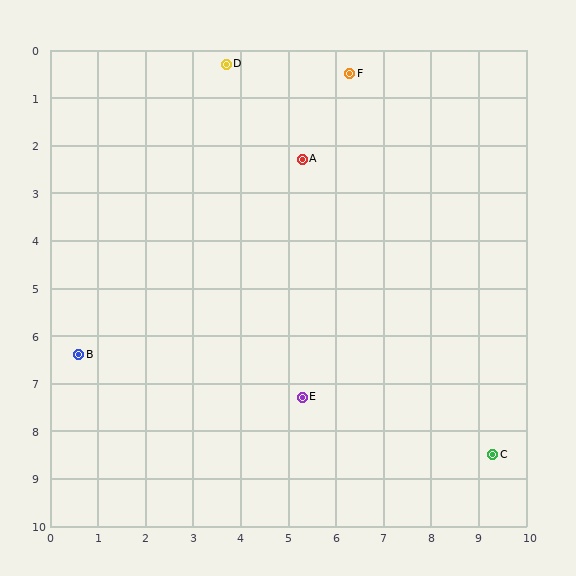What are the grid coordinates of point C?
Point C is at approximately (9.3, 8.5).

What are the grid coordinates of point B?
Point B is at approximately (0.6, 6.4).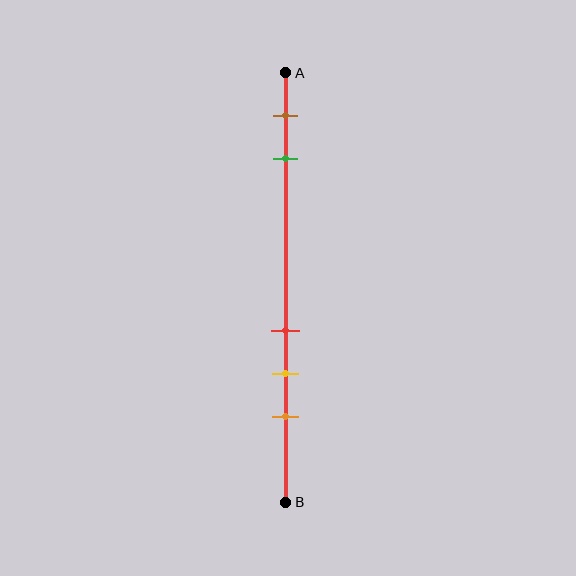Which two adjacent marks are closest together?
The red and yellow marks are the closest adjacent pair.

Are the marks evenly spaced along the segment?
No, the marks are not evenly spaced.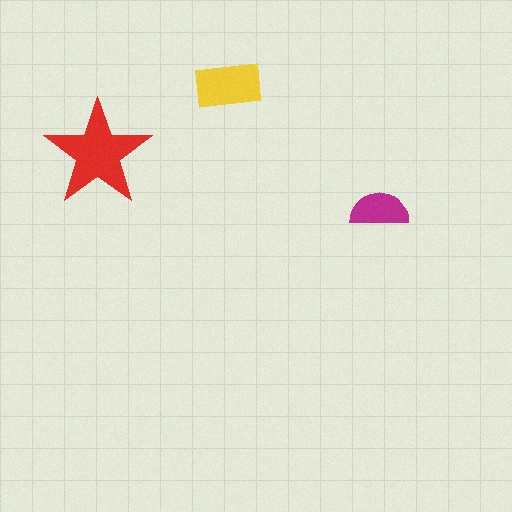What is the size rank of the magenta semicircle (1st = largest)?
3rd.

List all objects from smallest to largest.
The magenta semicircle, the yellow rectangle, the red star.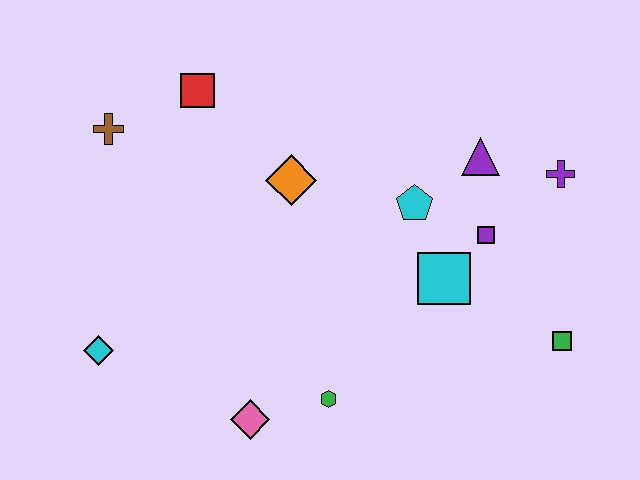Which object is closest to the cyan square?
The purple square is closest to the cyan square.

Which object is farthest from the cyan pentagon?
The cyan diamond is farthest from the cyan pentagon.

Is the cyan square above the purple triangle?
No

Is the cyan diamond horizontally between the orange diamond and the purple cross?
No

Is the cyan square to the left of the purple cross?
Yes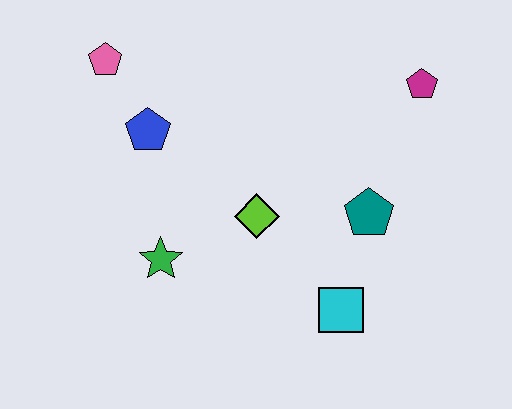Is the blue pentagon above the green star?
Yes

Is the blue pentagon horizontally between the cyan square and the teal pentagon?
No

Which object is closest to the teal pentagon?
The cyan square is closest to the teal pentagon.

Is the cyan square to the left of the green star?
No